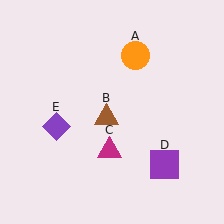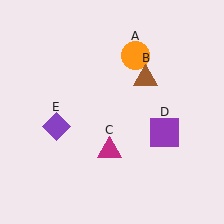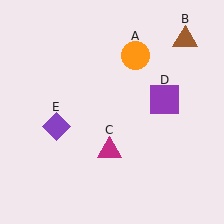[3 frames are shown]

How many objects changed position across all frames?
2 objects changed position: brown triangle (object B), purple square (object D).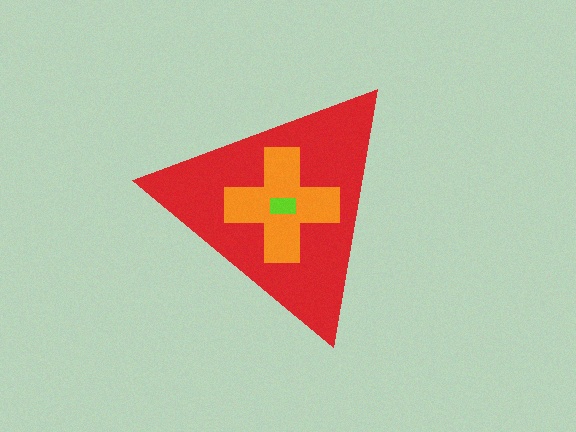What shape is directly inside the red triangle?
The orange cross.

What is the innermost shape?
The lime rectangle.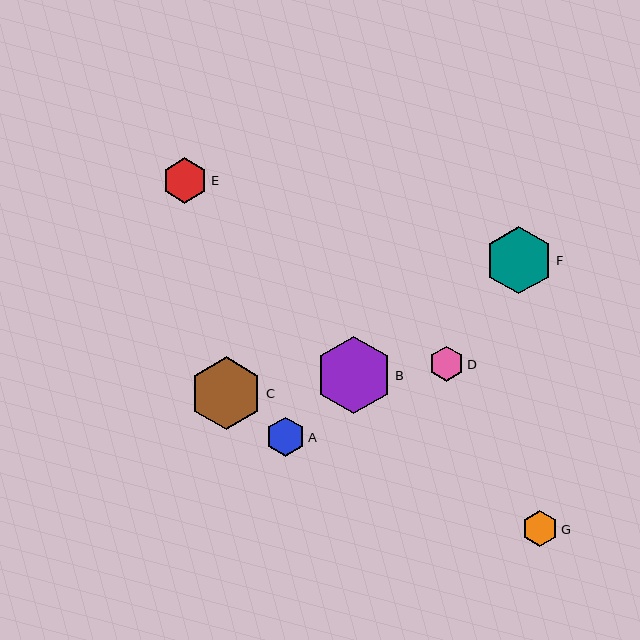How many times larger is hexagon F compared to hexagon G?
Hexagon F is approximately 1.9 times the size of hexagon G.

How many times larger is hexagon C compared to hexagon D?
Hexagon C is approximately 2.1 times the size of hexagon D.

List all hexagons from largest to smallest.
From largest to smallest: B, C, F, E, A, G, D.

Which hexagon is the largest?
Hexagon B is the largest with a size of approximately 76 pixels.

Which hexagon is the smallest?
Hexagon D is the smallest with a size of approximately 35 pixels.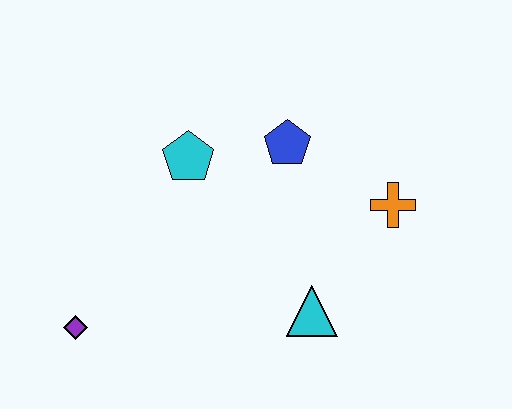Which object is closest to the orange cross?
The blue pentagon is closest to the orange cross.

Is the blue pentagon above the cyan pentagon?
Yes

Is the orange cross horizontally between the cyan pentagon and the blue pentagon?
No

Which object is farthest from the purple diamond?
The orange cross is farthest from the purple diamond.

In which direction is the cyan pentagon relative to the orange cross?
The cyan pentagon is to the left of the orange cross.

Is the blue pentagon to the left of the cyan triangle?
Yes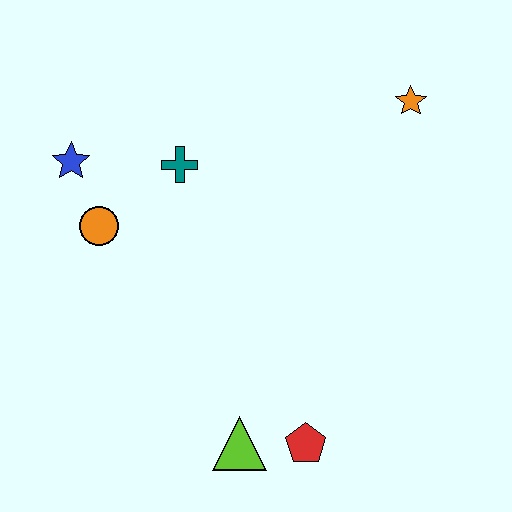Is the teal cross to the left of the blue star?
No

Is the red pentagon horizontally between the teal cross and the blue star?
No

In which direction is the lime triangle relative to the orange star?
The lime triangle is below the orange star.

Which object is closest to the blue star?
The orange circle is closest to the blue star.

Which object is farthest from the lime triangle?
The orange star is farthest from the lime triangle.